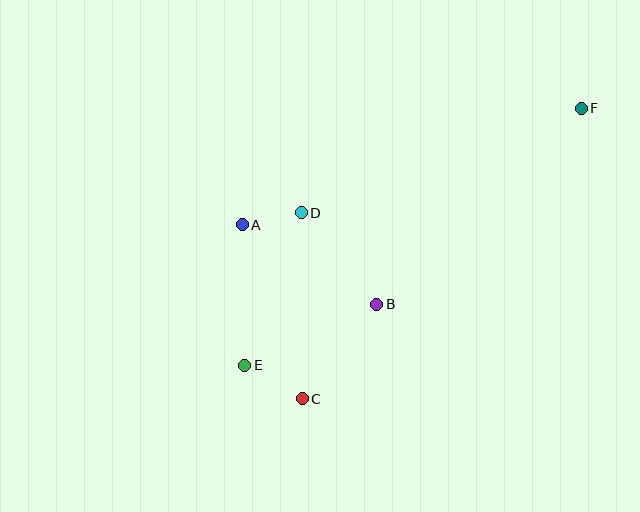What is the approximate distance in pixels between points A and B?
The distance between A and B is approximately 156 pixels.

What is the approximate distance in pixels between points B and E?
The distance between B and E is approximately 145 pixels.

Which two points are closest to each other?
Points A and D are closest to each other.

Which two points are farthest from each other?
Points E and F are farthest from each other.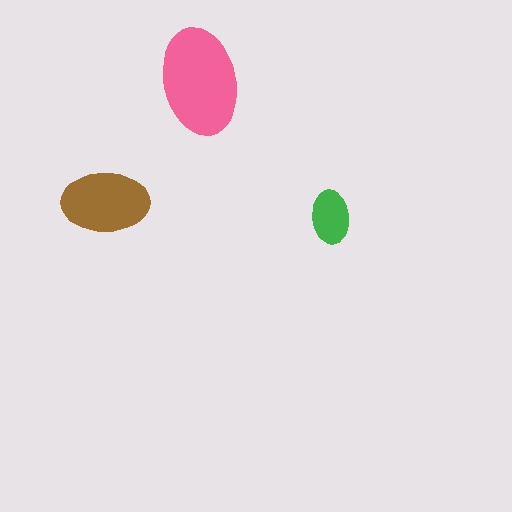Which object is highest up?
The pink ellipse is topmost.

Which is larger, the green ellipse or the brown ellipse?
The brown one.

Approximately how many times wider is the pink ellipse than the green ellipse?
About 2 times wider.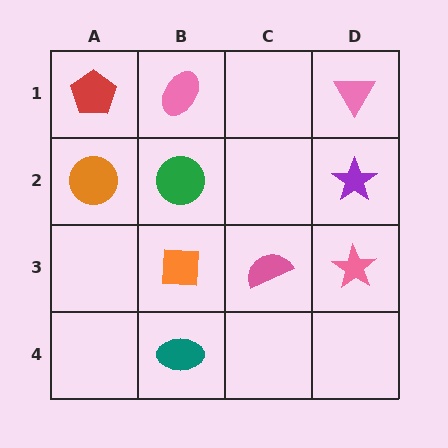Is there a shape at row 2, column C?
No, that cell is empty.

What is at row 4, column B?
A teal ellipse.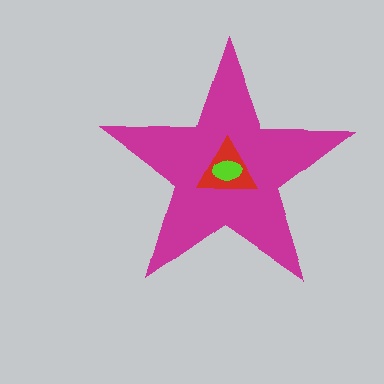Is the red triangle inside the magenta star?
Yes.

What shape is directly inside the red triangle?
The lime ellipse.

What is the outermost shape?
The magenta star.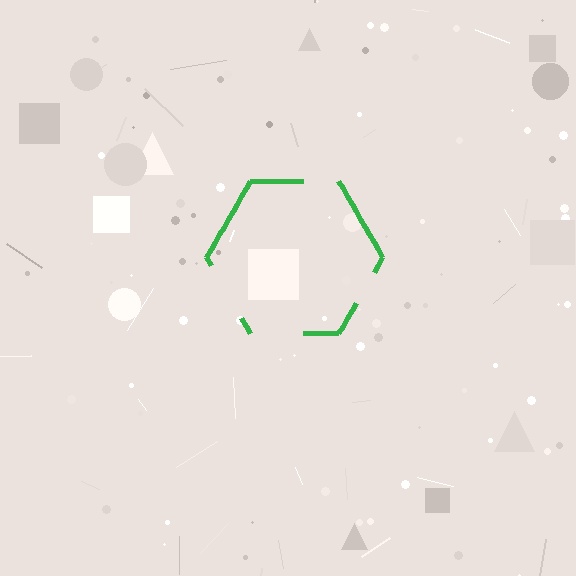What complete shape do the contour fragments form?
The contour fragments form a hexagon.